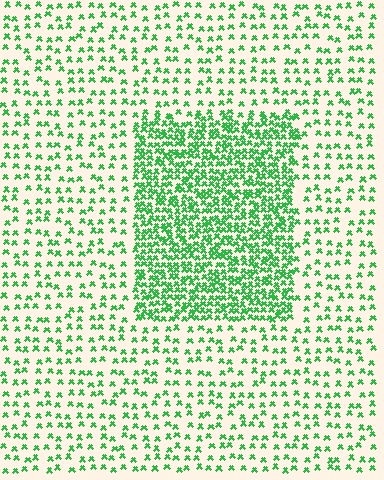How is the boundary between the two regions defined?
The boundary is defined by a change in element density (approximately 2.6x ratio). All elements are the same color, size, and shape.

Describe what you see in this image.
The image contains small green elements arranged at two different densities. A rectangle-shaped region is visible where the elements are more densely packed than the surrounding area.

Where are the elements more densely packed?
The elements are more densely packed inside the rectangle boundary.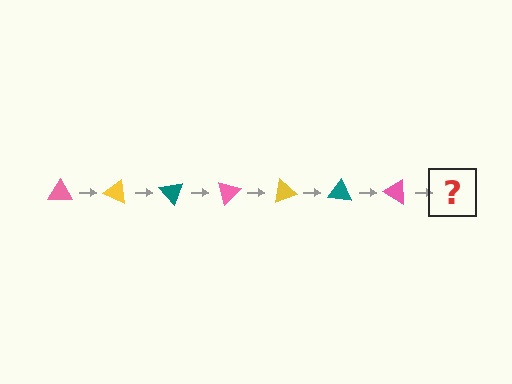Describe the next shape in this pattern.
It should be a yellow triangle, rotated 175 degrees from the start.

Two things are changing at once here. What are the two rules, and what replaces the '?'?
The two rules are that it rotates 25 degrees each step and the color cycles through pink, yellow, and teal. The '?' should be a yellow triangle, rotated 175 degrees from the start.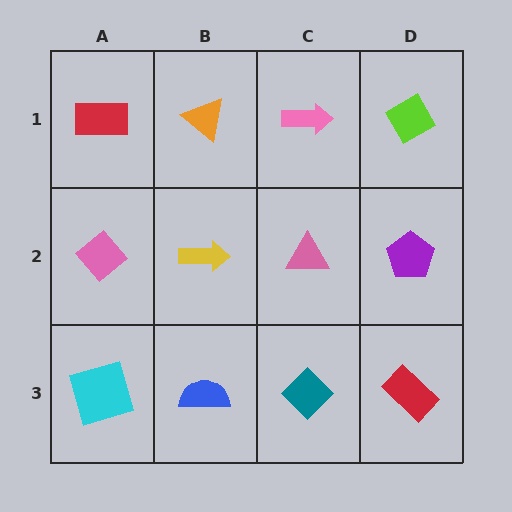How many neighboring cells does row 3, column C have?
3.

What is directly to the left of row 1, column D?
A pink arrow.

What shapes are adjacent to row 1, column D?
A purple pentagon (row 2, column D), a pink arrow (row 1, column C).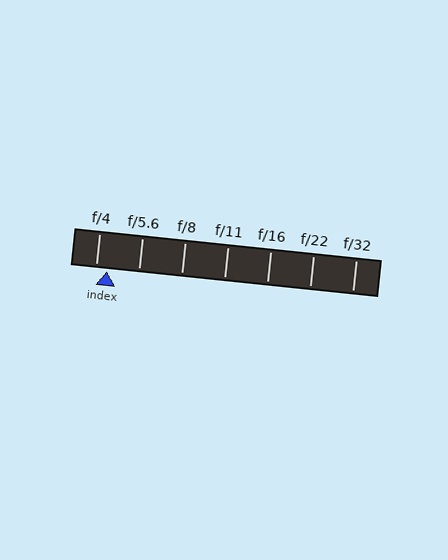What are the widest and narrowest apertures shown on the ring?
The widest aperture shown is f/4 and the narrowest is f/32.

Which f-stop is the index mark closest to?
The index mark is closest to f/4.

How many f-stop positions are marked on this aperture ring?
There are 7 f-stop positions marked.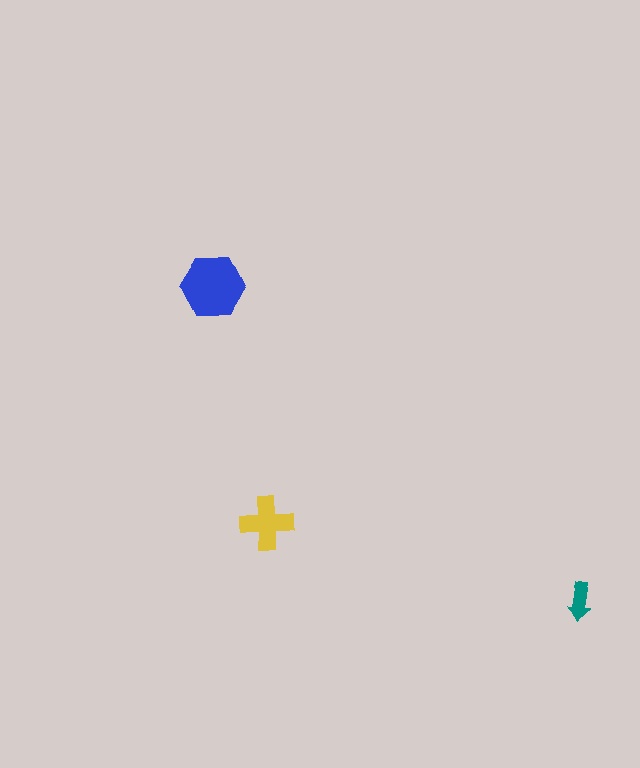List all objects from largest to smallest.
The blue hexagon, the yellow cross, the teal arrow.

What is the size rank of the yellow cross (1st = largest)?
2nd.